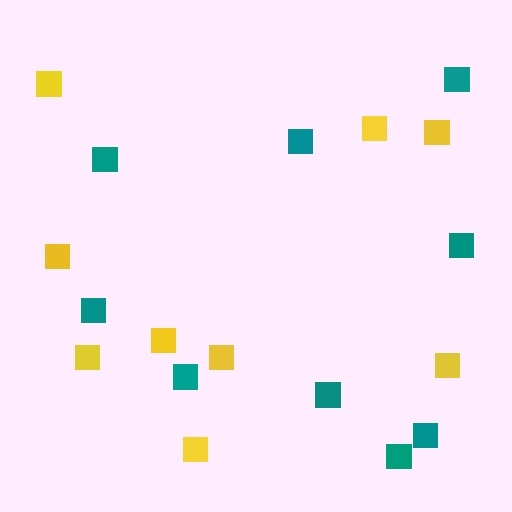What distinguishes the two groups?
There are 2 groups: one group of teal squares (9) and one group of yellow squares (9).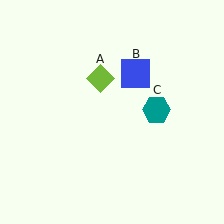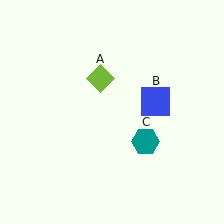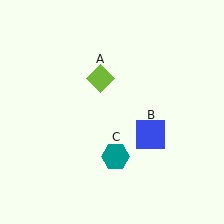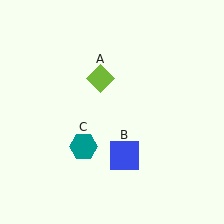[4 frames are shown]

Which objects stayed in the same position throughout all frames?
Lime diamond (object A) remained stationary.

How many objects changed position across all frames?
2 objects changed position: blue square (object B), teal hexagon (object C).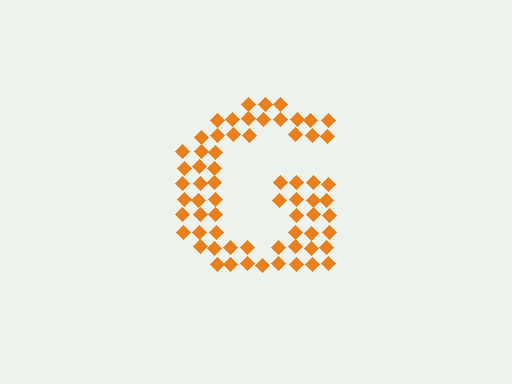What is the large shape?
The large shape is the letter G.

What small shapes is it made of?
It is made of small diamonds.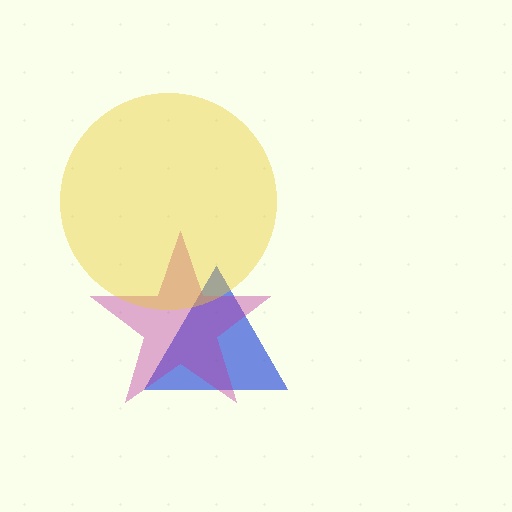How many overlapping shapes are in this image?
There are 3 overlapping shapes in the image.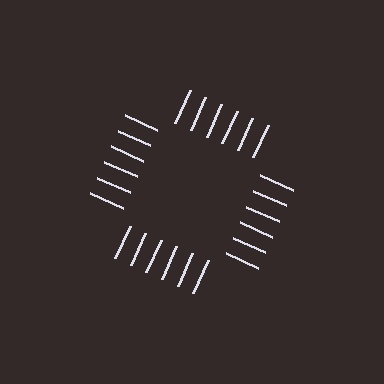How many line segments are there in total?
24 — 6 along each of the 4 edges.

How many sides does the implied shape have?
4 sides — the line-ends trace a square.